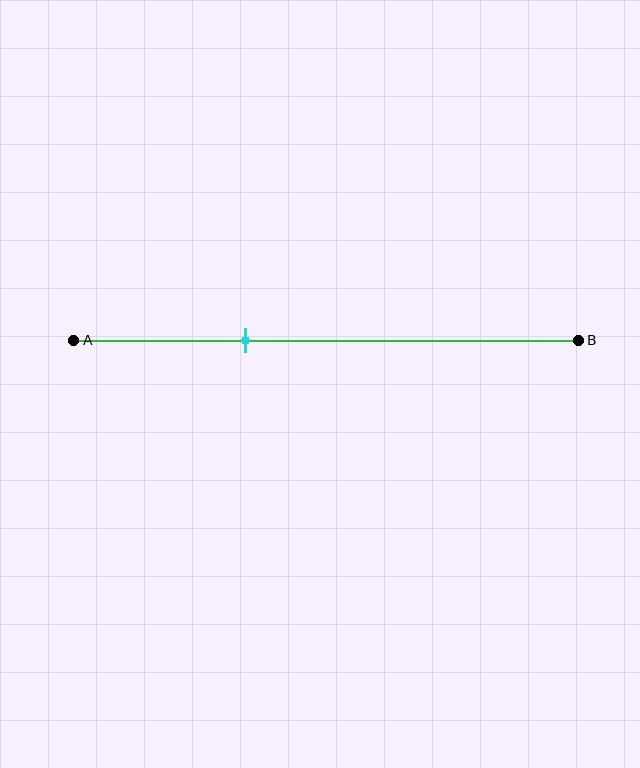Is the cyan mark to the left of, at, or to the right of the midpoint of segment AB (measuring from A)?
The cyan mark is to the left of the midpoint of segment AB.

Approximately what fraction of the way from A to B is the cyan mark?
The cyan mark is approximately 35% of the way from A to B.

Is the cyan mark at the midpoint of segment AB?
No, the mark is at about 35% from A, not at the 50% midpoint.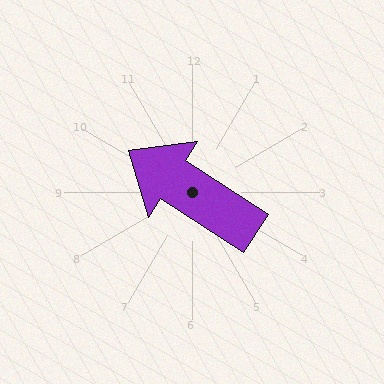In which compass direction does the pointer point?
Northwest.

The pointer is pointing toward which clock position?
Roughly 10 o'clock.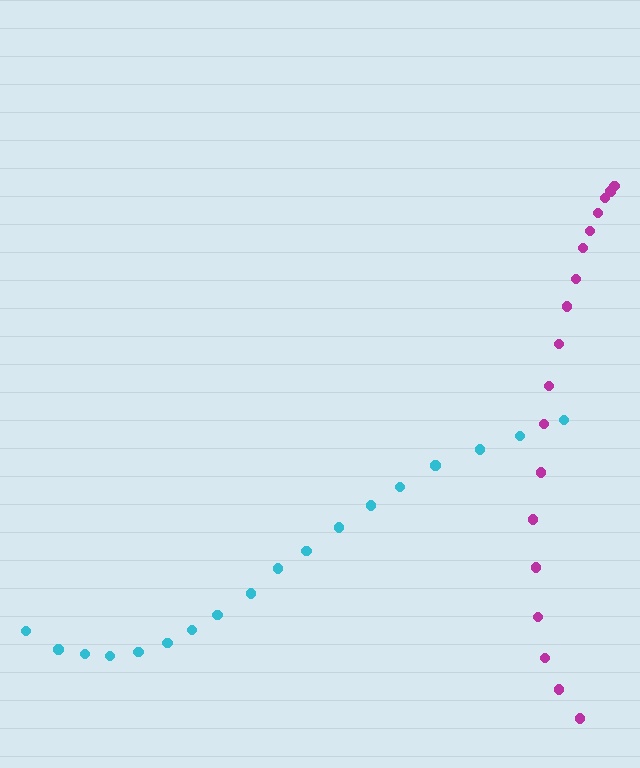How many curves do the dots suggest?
There are 2 distinct paths.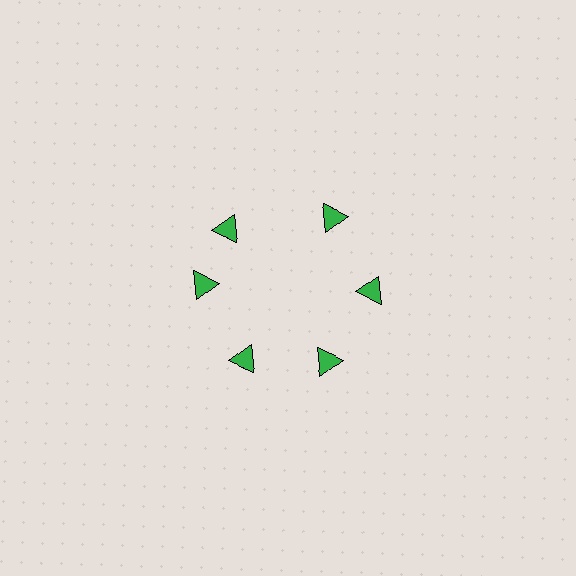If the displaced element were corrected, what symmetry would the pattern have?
It would have 6-fold rotational symmetry — the pattern would map onto itself every 60 degrees.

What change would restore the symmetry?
The symmetry would be restored by rotating it back into even spacing with its neighbors so that all 6 triangles sit at equal angles and equal distance from the center.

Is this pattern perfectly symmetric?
No. The 6 green triangles are arranged in a ring, but one element near the 11 o'clock position is rotated out of alignment along the ring, breaking the 6-fold rotational symmetry.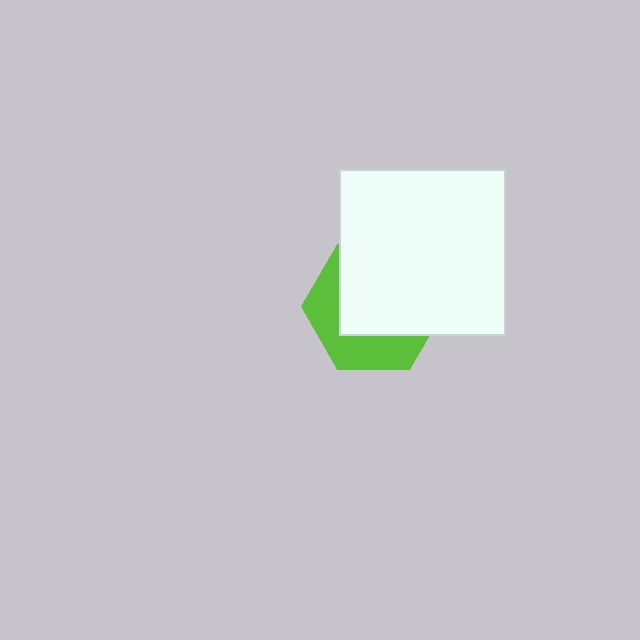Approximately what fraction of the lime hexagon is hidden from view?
Roughly 61% of the lime hexagon is hidden behind the white square.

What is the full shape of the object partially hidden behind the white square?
The partially hidden object is a lime hexagon.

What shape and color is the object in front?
The object in front is a white square.